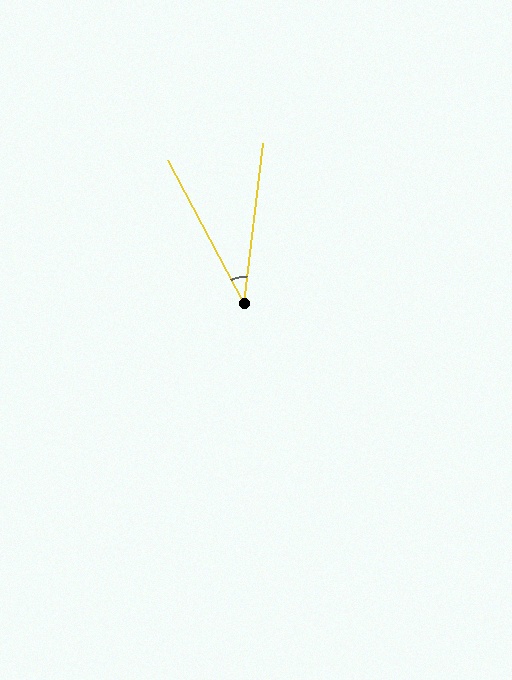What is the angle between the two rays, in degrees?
Approximately 35 degrees.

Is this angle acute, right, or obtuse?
It is acute.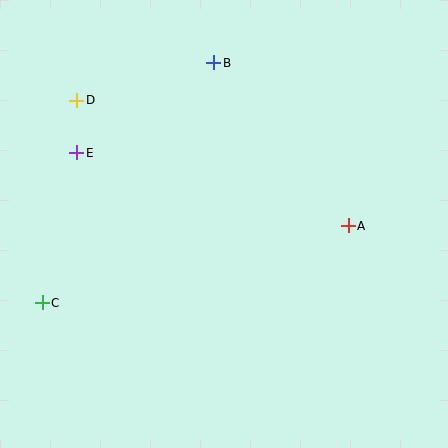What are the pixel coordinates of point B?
Point B is at (214, 63).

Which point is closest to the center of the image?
Point A at (348, 226) is closest to the center.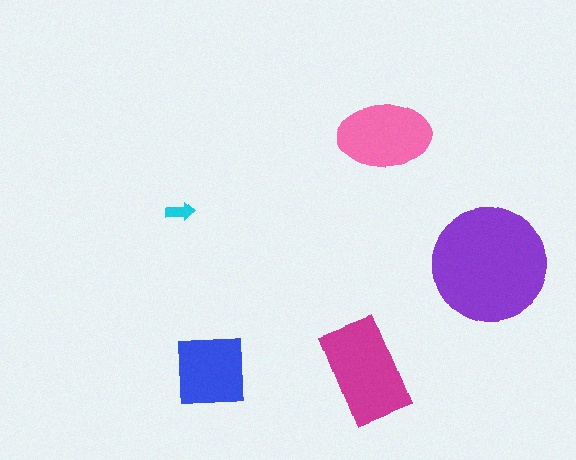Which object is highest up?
The pink ellipse is topmost.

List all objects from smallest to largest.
The cyan arrow, the blue square, the pink ellipse, the magenta rectangle, the purple circle.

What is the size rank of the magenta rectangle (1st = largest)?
2nd.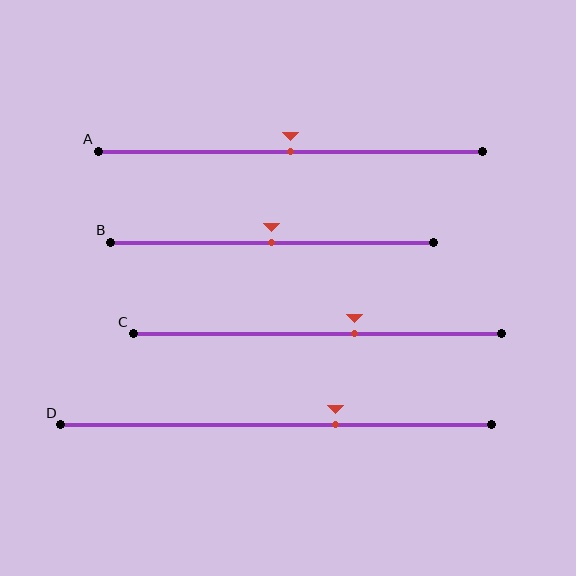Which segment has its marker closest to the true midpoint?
Segment A has its marker closest to the true midpoint.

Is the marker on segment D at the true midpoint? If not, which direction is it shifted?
No, the marker on segment D is shifted to the right by about 14% of the segment length.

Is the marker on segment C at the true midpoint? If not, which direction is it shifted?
No, the marker on segment C is shifted to the right by about 10% of the segment length.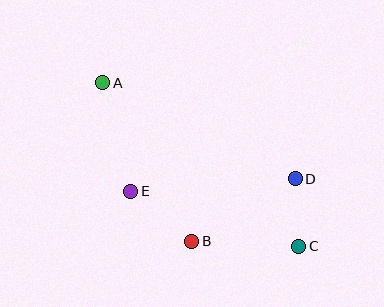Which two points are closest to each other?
Points C and D are closest to each other.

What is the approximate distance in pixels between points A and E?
The distance between A and E is approximately 112 pixels.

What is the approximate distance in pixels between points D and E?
The distance between D and E is approximately 165 pixels.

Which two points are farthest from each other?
Points A and C are farthest from each other.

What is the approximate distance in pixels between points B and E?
The distance between B and E is approximately 79 pixels.